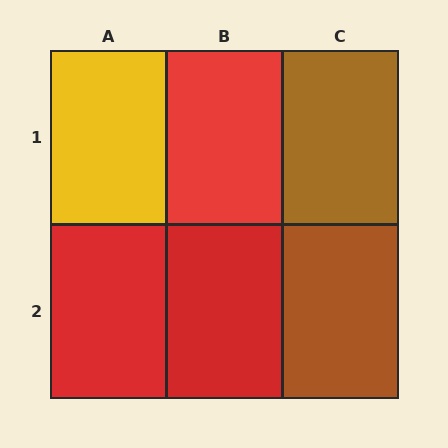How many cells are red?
3 cells are red.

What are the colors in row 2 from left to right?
Red, red, brown.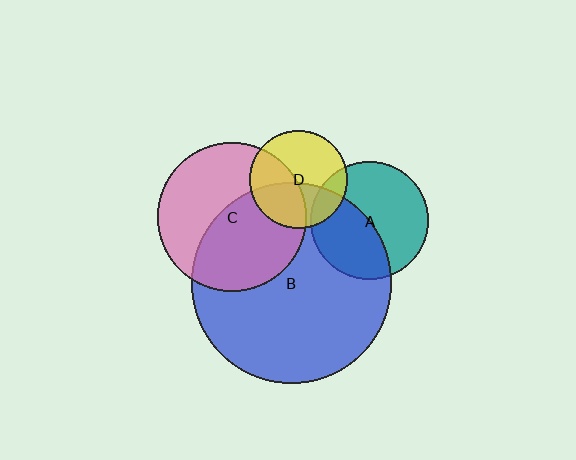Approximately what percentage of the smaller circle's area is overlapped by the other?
Approximately 15%.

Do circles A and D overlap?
Yes.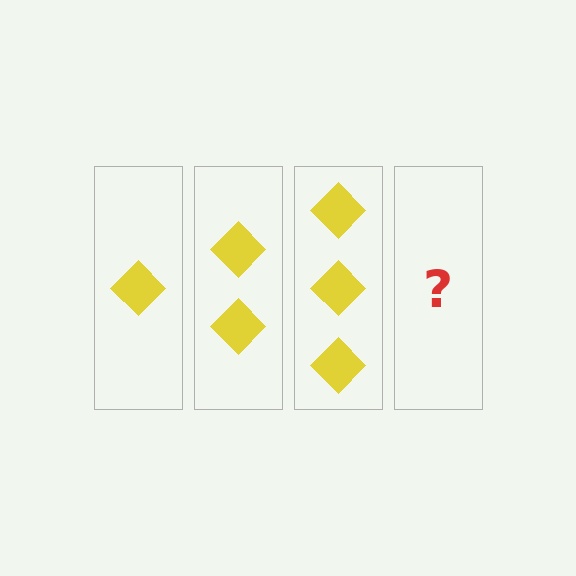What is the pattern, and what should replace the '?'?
The pattern is that each step adds one more diamond. The '?' should be 4 diamonds.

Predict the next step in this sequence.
The next step is 4 diamonds.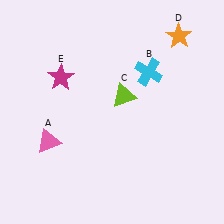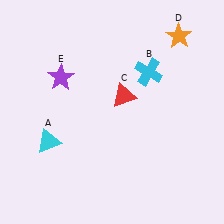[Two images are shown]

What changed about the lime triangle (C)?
In Image 1, C is lime. In Image 2, it changed to red.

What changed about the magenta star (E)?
In Image 1, E is magenta. In Image 2, it changed to purple.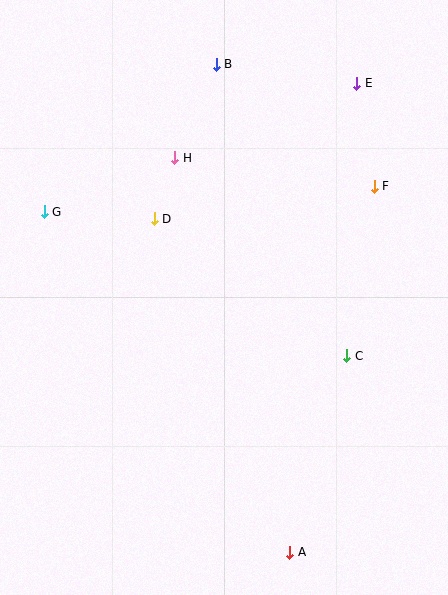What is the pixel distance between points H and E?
The distance between H and E is 197 pixels.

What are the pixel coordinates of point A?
Point A is at (290, 552).